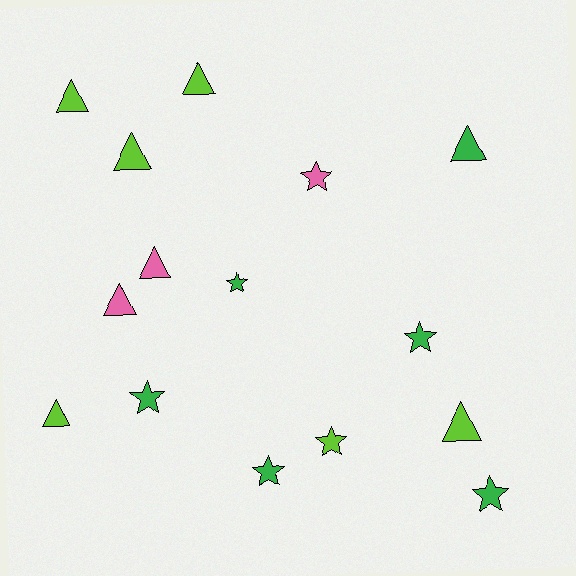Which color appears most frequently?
Lime, with 6 objects.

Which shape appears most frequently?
Triangle, with 8 objects.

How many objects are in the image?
There are 15 objects.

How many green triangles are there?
There is 1 green triangle.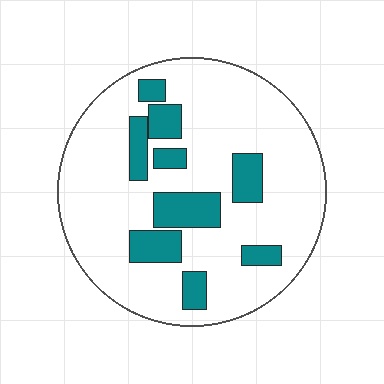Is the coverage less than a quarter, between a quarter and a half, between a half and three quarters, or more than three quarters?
Less than a quarter.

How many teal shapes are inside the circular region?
9.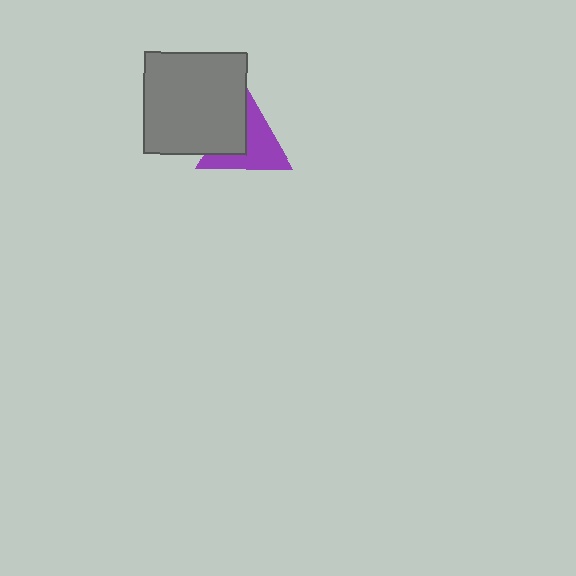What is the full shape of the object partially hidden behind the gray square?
The partially hidden object is a purple triangle.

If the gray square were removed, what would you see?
You would see the complete purple triangle.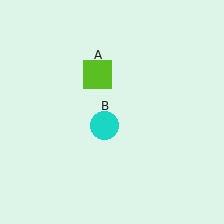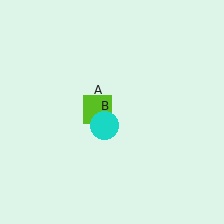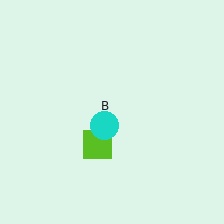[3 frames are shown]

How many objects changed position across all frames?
1 object changed position: lime square (object A).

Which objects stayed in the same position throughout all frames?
Cyan circle (object B) remained stationary.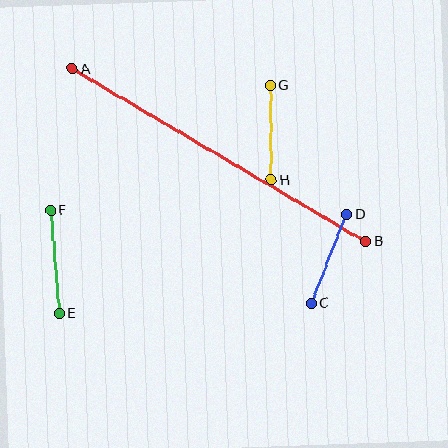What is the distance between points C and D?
The distance is approximately 96 pixels.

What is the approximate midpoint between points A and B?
The midpoint is at approximately (219, 155) pixels.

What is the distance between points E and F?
The distance is approximately 104 pixels.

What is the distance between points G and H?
The distance is approximately 94 pixels.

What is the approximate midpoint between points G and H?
The midpoint is at approximately (271, 133) pixels.